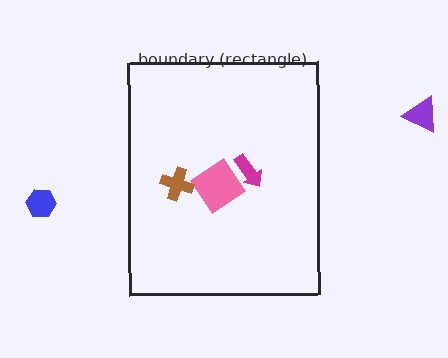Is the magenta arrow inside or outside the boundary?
Inside.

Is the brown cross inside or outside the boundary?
Inside.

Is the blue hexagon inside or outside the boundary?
Outside.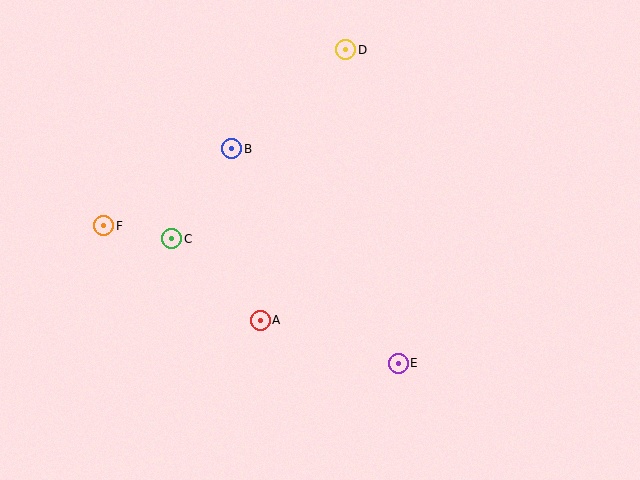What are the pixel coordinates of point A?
Point A is at (260, 320).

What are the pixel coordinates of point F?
Point F is at (104, 226).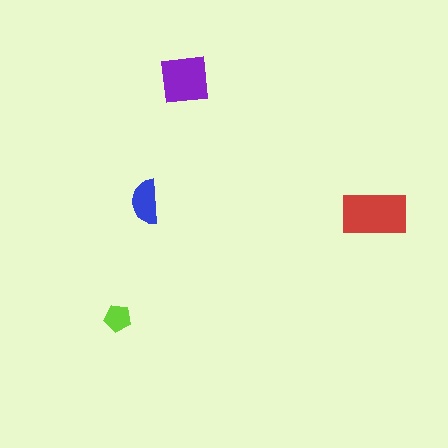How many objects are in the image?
There are 4 objects in the image.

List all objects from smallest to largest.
The lime pentagon, the blue semicircle, the purple square, the red rectangle.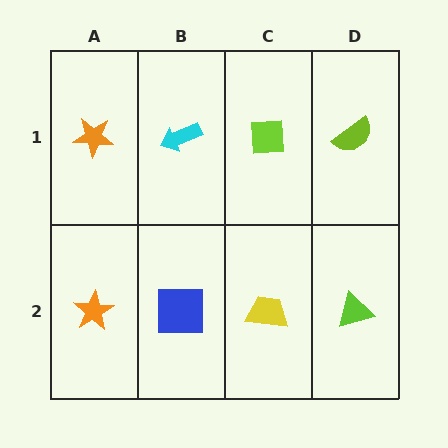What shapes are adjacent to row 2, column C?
A lime square (row 1, column C), a blue square (row 2, column B), a lime triangle (row 2, column D).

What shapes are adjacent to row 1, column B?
A blue square (row 2, column B), an orange star (row 1, column A), a lime square (row 1, column C).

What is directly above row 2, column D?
A lime semicircle.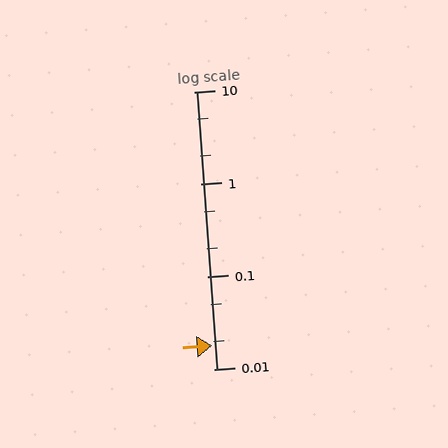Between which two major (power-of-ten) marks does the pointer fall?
The pointer is between 0.01 and 0.1.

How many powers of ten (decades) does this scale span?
The scale spans 3 decades, from 0.01 to 10.